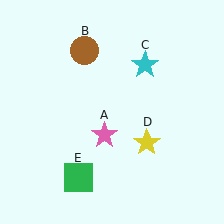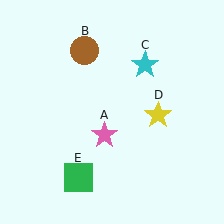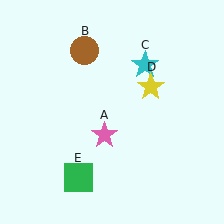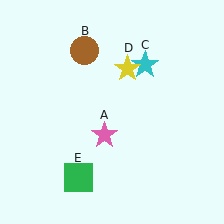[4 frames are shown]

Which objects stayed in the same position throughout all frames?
Pink star (object A) and brown circle (object B) and cyan star (object C) and green square (object E) remained stationary.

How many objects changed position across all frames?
1 object changed position: yellow star (object D).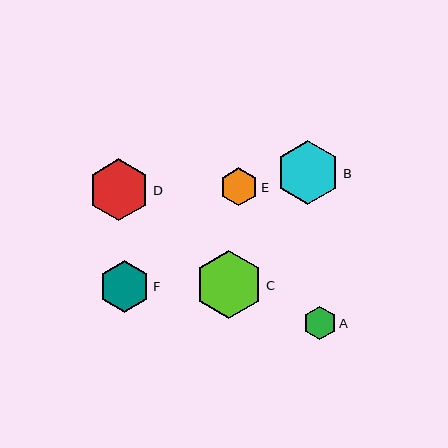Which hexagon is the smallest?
Hexagon A is the smallest with a size of approximately 33 pixels.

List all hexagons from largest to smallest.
From largest to smallest: C, B, D, F, E, A.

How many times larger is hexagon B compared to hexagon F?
Hexagon B is approximately 1.2 times the size of hexagon F.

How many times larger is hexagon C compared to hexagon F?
Hexagon C is approximately 1.3 times the size of hexagon F.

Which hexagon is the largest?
Hexagon C is the largest with a size of approximately 68 pixels.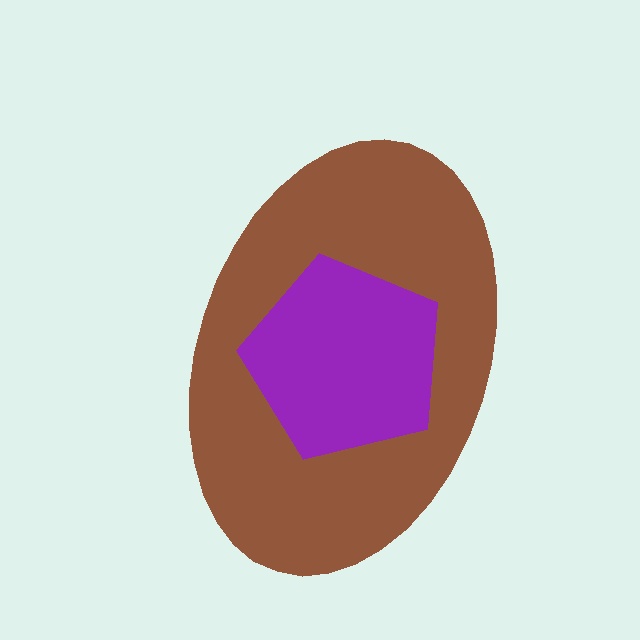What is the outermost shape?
The brown ellipse.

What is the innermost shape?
The purple pentagon.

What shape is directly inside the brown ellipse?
The purple pentagon.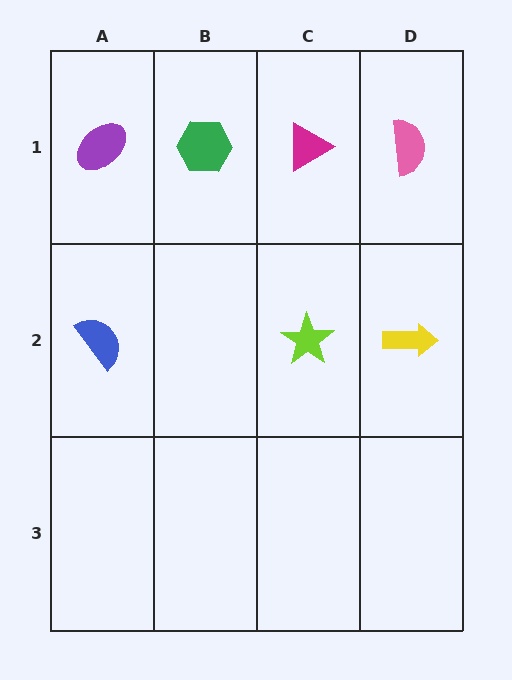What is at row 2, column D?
A yellow arrow.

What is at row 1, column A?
A purple ellipse.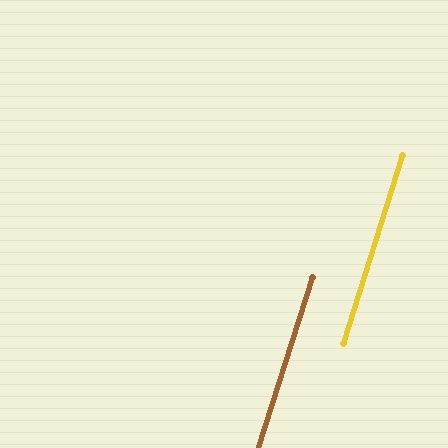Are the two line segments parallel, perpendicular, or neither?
Parallel — their directions differ by only 0.1°.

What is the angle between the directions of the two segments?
Approximately 0 degrees.